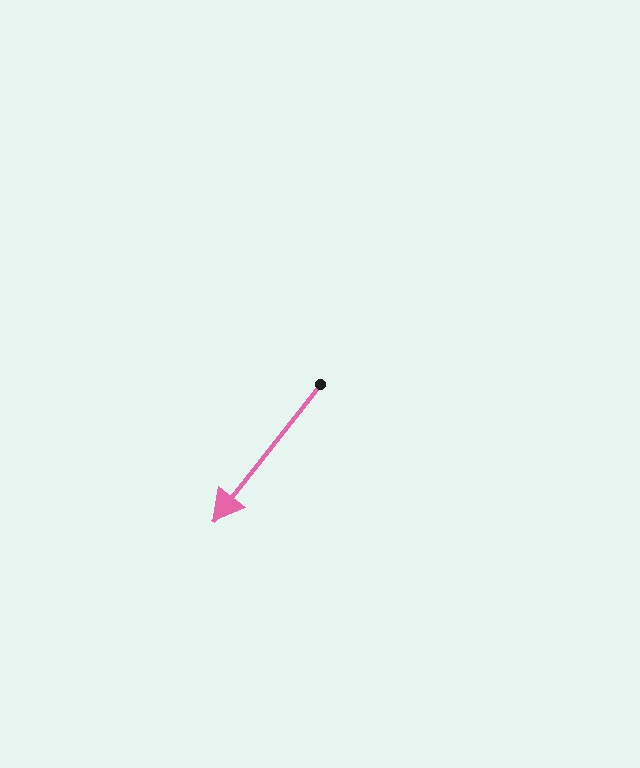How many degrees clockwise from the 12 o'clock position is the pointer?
Approximately 218 degrees.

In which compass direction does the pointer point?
Southwest.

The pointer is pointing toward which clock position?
Roughly 7 o'clock.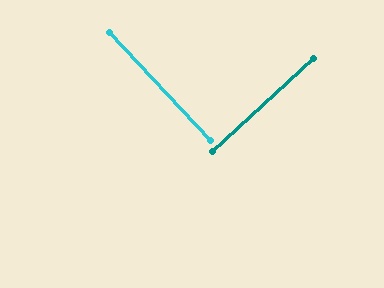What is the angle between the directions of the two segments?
Approximately 90 degrees.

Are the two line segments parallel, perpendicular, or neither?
Perpendicular — they meet at approximately 90°.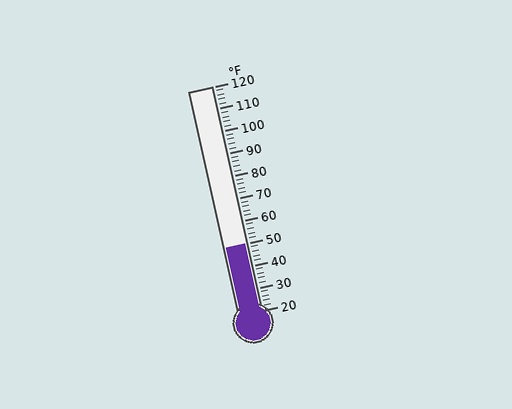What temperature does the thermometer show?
The thermometer shows approximately 50°F.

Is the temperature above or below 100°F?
The temperature is below 100°F.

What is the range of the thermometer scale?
The thermometer scale ranges from 20°F to 120°F.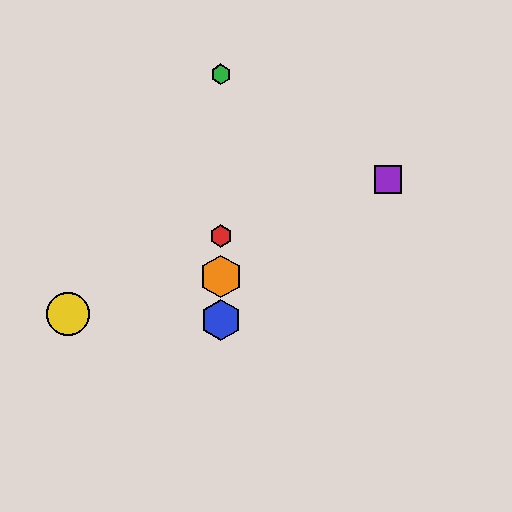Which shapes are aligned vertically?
The red hexagon, the blue hexagon, the green hexagon, the orange hexagon are aligned vertically.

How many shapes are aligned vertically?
4 shapes (the red hexagon, the blue hexagon, the green hexagon, the orange hexagon) are aligned vertically.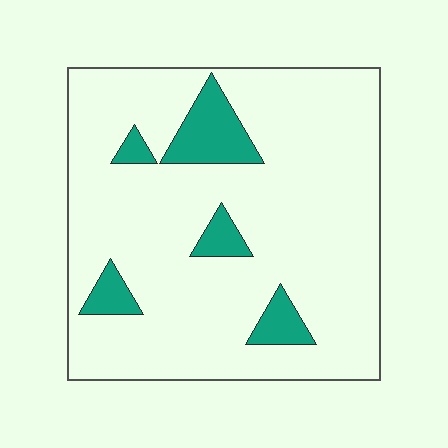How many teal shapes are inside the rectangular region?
5.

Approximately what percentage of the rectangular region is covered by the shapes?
Approximately 10%.